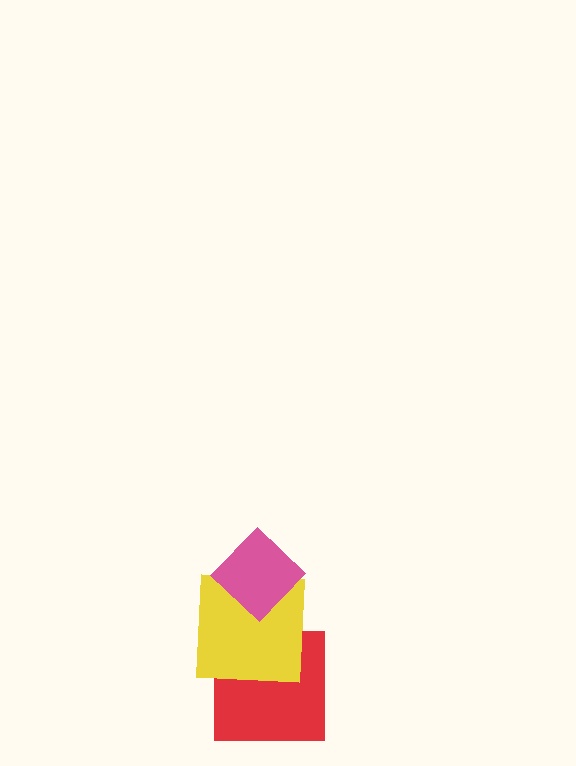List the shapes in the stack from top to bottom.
From top to bottom: the pink diamond, the yellow square, the red square.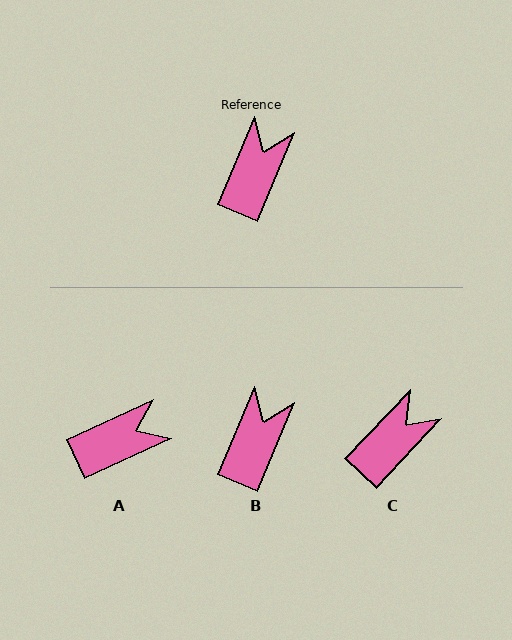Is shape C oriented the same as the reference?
No, it is off by about 21 degrees.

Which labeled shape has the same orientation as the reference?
B.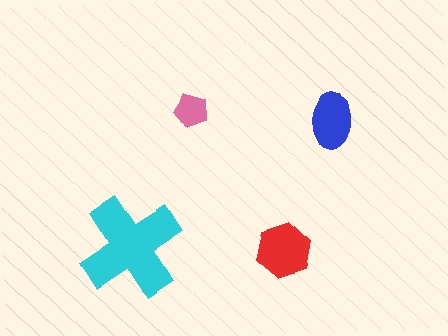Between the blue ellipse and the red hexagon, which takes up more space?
The red hexagon.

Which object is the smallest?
The pink pentagon.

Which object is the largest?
The cyan cross.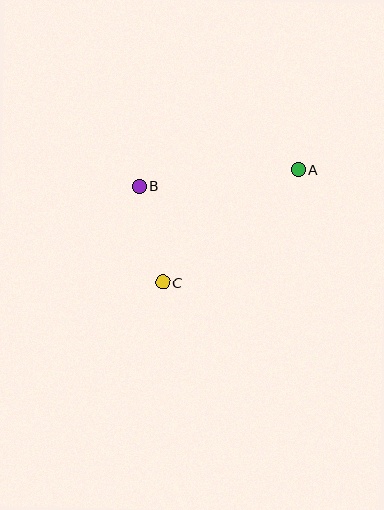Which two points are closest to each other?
Points B and C are closest to each other.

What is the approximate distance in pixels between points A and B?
The distance between A and B is approximately 159 pixels.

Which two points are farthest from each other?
Points A and C are farthest from each other.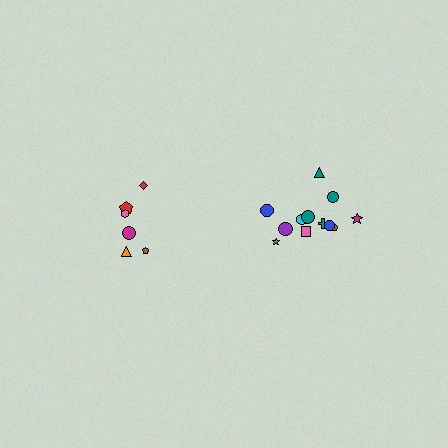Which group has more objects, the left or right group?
The right group.